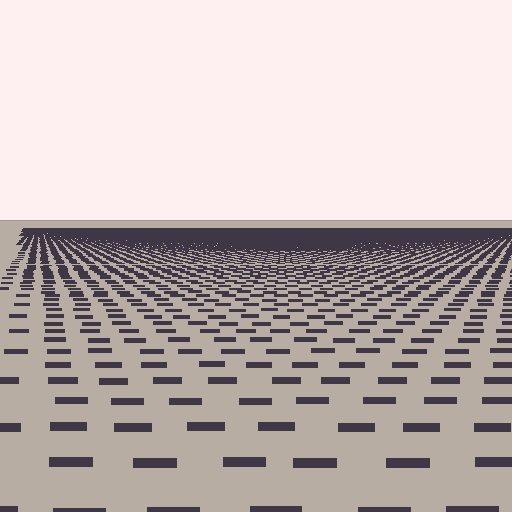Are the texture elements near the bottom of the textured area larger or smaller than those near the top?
Larger. Near the bottom, elements are closer to the viewer and appear at a bigger on-screen size.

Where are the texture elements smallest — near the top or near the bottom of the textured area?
Near the top.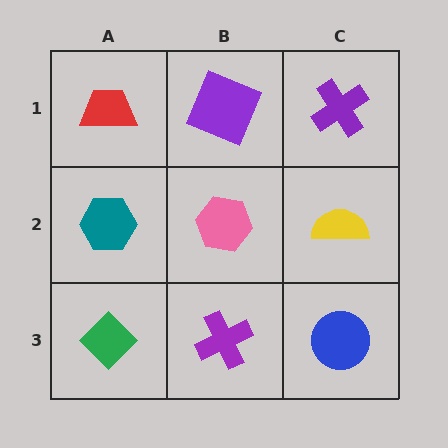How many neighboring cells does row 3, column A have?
2.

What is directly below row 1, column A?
A teal hexagon.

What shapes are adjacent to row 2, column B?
A purple square (row 1, column B), a purple cross (row 3, column B), a teal hexagon (row 2, column A), a yellow semicircle (row 2, column C).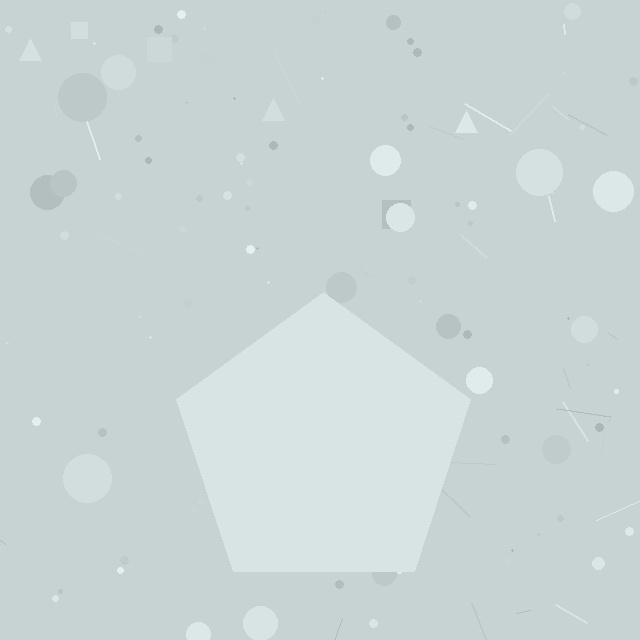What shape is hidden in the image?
A pentagon is hidden in the image.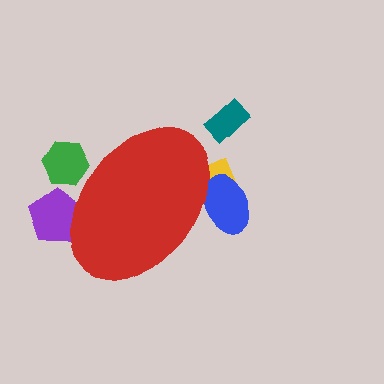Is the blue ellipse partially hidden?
Yes, the blue ellipse is partially hidden behind the red ellipse.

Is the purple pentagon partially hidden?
Yes, the purple pentagon is partially hidden behind the red ellipse.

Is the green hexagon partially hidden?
Yes, the green hexagon is partially hidden behind the red ellipse.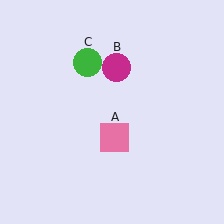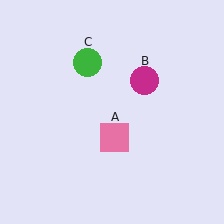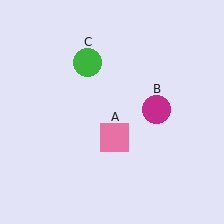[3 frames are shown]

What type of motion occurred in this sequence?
The magenta circle (object B) rotated clockwise around the center of the scene.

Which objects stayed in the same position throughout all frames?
Pink square (object A) and green circle (object C) remained stationary.